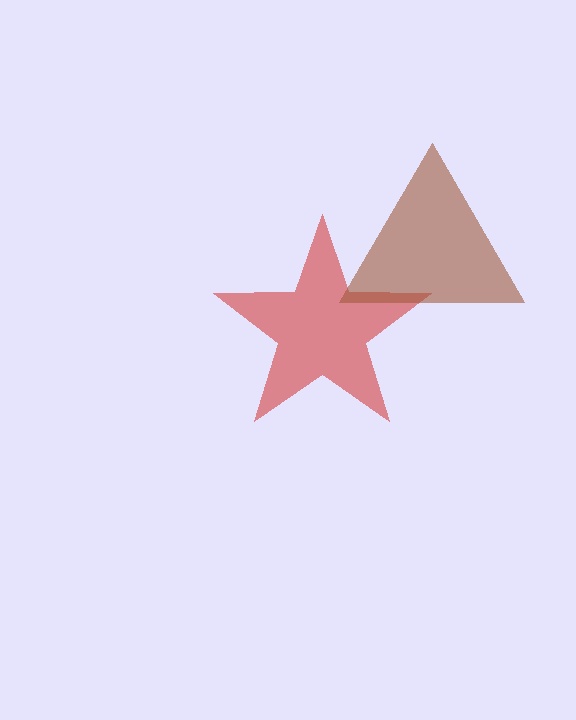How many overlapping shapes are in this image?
There are 2 overlapping shapes in the image.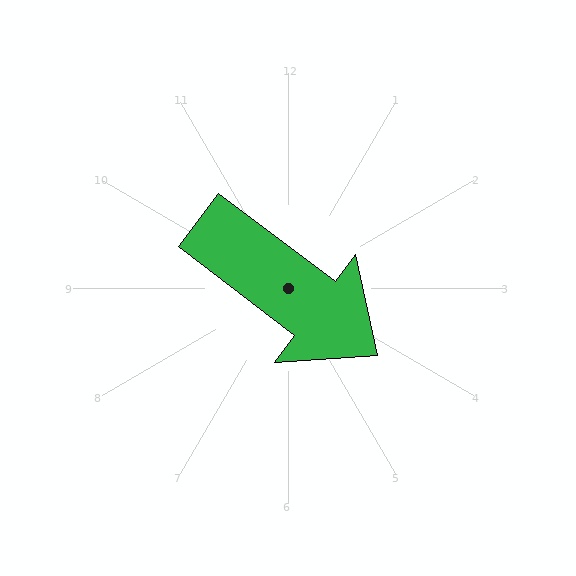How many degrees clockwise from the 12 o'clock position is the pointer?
Approximately 127 degrees.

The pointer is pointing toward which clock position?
Roughly 4 o'clock.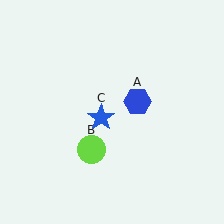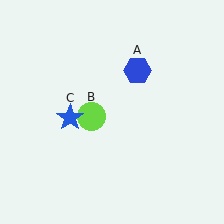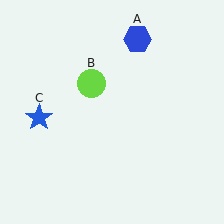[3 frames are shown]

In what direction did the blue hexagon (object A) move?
The blue hexagon (object A) moved up.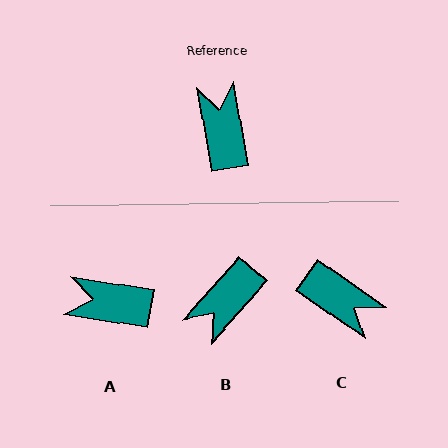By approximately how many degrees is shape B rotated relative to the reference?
Approximately 129 degrees counter-clockwise.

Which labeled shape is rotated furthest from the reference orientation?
C, about 134 degrees away.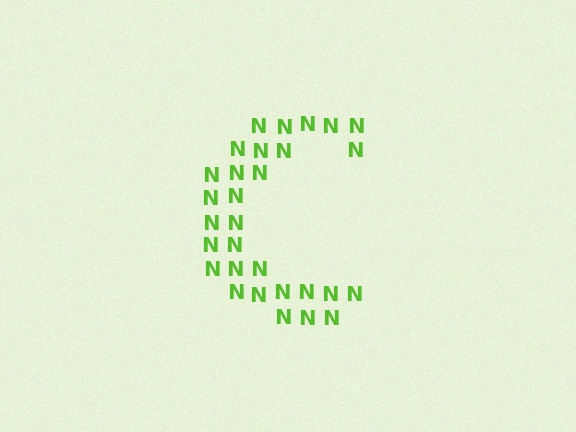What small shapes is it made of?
It is made of small letter N's.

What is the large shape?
The large shape is the letter C.